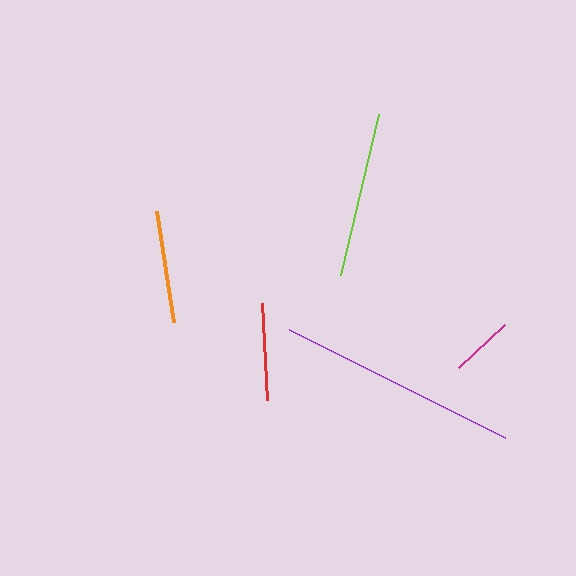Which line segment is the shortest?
The magenta line is the shortest at approximately 63 pixels.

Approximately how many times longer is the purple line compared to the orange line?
The purple line is approximately 2.1 times the length of the orange line.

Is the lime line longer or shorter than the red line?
The lime line is longer than the red line.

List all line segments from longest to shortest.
From longest to shortest: purple, lime, orange, red, magenta.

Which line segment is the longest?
The purple line is the longest at approximately 242 pixels.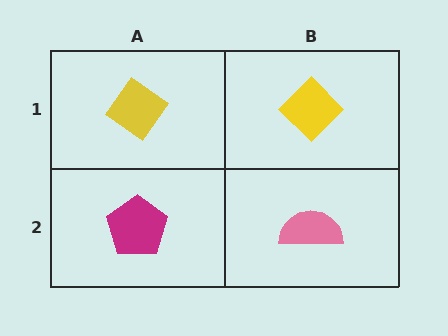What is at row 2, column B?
A pink semicircle.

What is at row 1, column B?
A yellow diamond.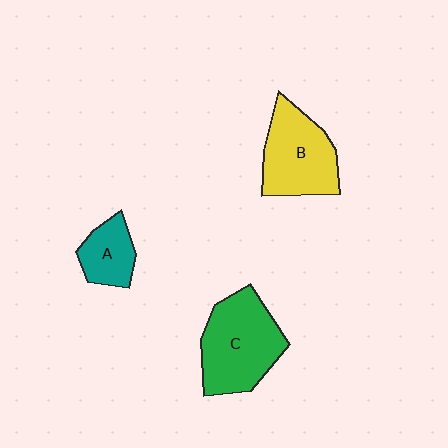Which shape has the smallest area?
Shape A (teal).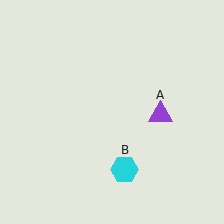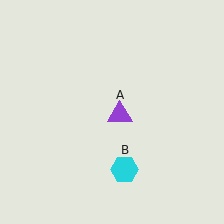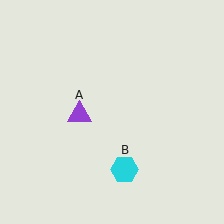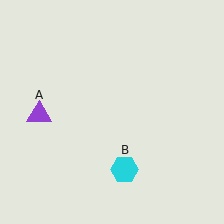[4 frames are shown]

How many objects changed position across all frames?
1 object changed position: purple triangle (object A).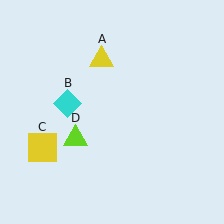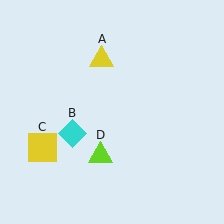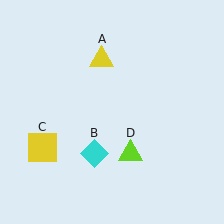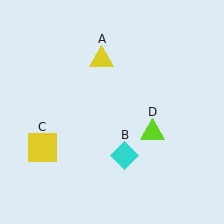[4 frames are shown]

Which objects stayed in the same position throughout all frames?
Yellow triangle (object A) and yellow square (object C) remained stationary.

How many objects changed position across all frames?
2 objects changed position: cyan diamond (object B), lime triangle (object D).